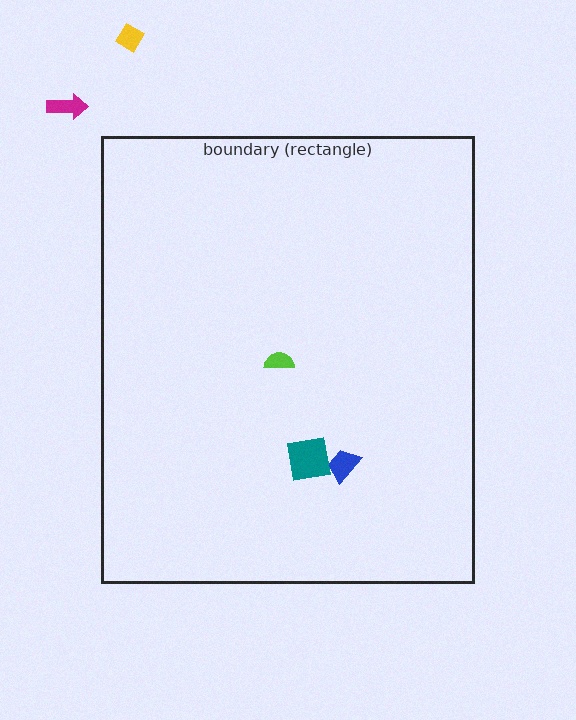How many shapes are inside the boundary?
3 inside, 2 outside.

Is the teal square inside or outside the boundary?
Inside.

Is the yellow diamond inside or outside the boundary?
Outside.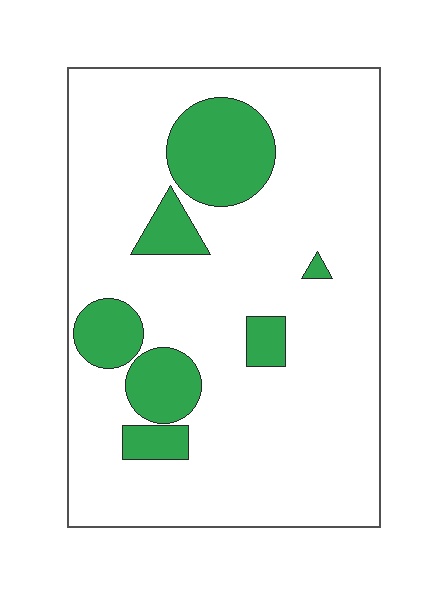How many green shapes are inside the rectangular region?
7.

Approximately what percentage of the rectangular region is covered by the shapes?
Approximately 20%.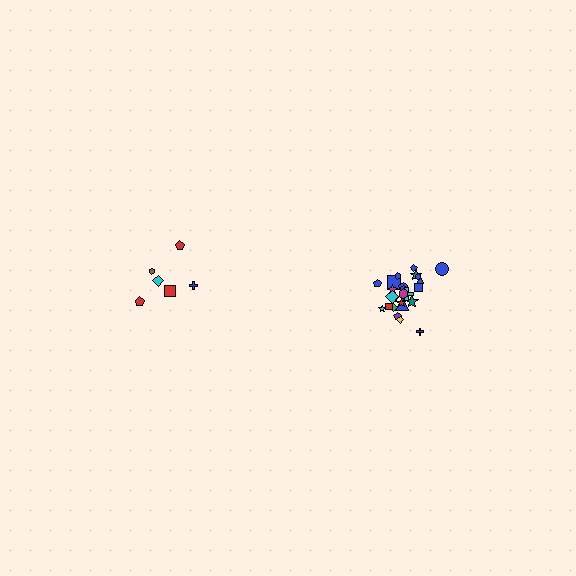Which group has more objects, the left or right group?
The right group.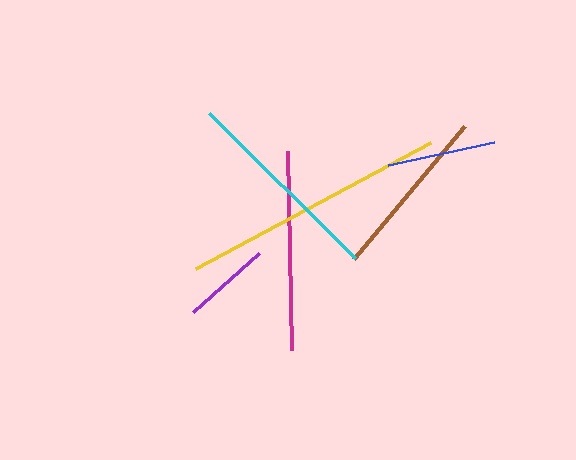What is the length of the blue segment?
The blue segment is approximately 108 pixels long.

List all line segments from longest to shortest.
From longest to shortest: yellow, cyan, magenta, brown, blue, purple.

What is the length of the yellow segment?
The yellow segment is approximately 266 pixels long.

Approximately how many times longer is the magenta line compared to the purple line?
The magenta line is approximately 2.3 times the length of the purple line.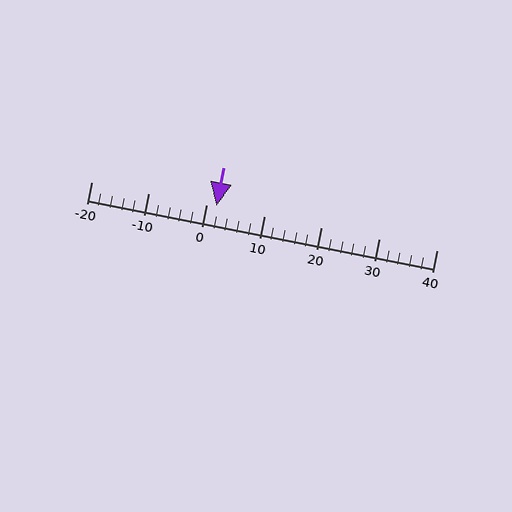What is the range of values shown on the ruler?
The ruler shows values from -20 to 40.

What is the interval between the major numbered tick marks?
The major tick marks are spaced 10 units apart.